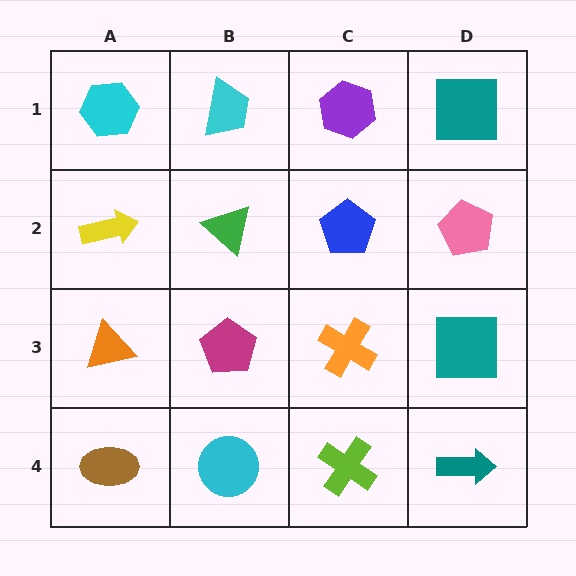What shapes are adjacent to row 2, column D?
A teal square (row 1, column D), a teal square (row 3, column D), a blue pentagon (row 2, column C).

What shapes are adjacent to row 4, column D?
A teal square (row 3, column D), a lime cross (row 4, column C).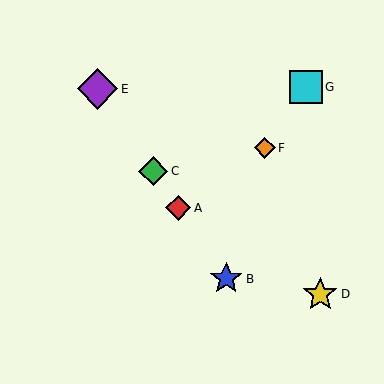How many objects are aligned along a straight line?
4 objects (A, B, C, E) are aligned along a straight line.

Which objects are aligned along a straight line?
Objects A, B, C, E are aligned along a straight line.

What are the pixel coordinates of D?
Object D is at (320, 294).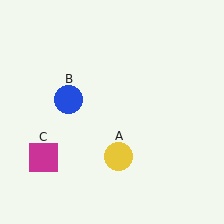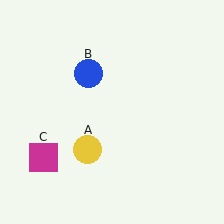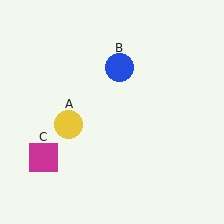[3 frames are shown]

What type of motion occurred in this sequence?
The yellow circle (object A), blue circle (object B) rotated clockwise around the center of the scene.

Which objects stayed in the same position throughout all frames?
Magenta square (object C) remained stationary.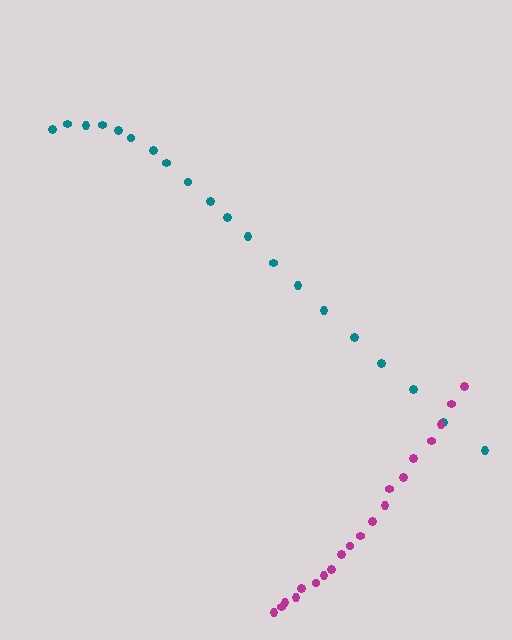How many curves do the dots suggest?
There are 2 distinct paths.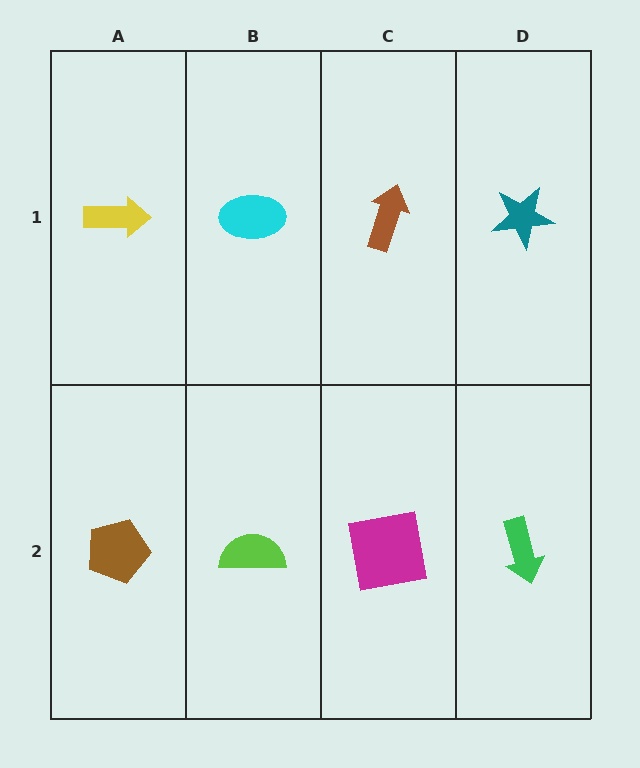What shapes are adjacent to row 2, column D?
A teal star (row 1, column D), a magenta square (row 2, column C).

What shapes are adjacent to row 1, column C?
A magenta square (row 2, column C), a cyan ellipse (row 1, column B), a teal star (row 1, column D).